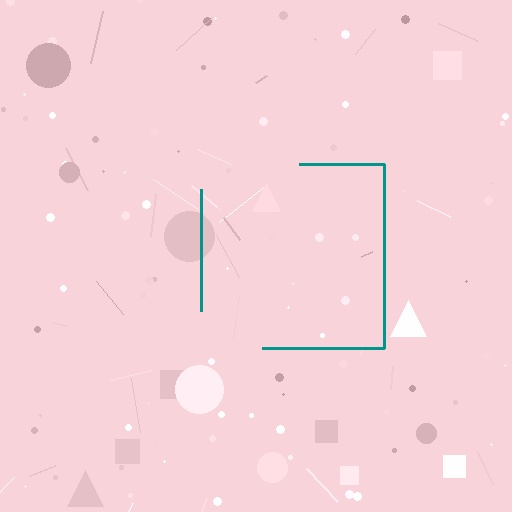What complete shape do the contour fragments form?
The contour fragments form a square.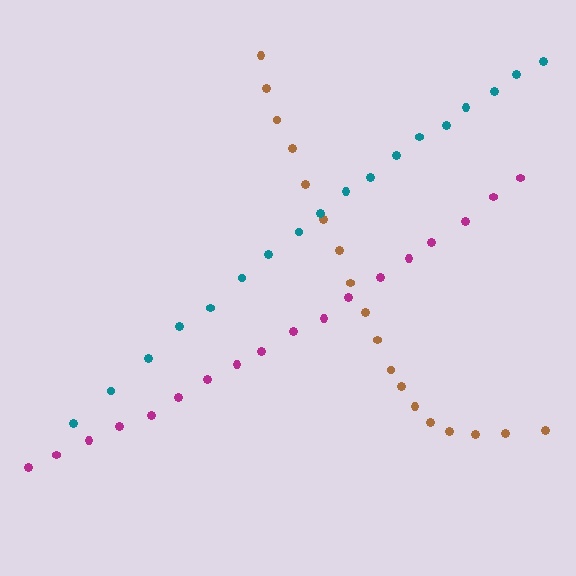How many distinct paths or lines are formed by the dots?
There are 3 distinct paths.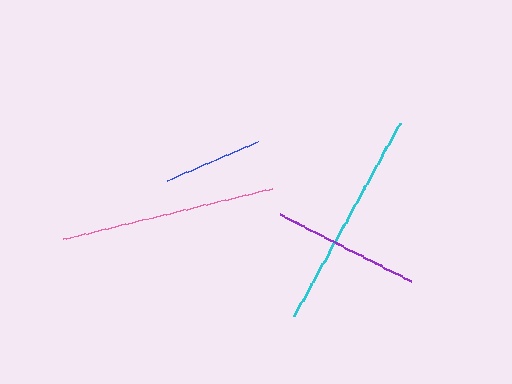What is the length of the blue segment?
The blue segment is approximately 98 pixels long.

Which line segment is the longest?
The cyan line is the longest at approximately 220 pixels.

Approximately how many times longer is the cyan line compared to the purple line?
The cyan line is approximately 1.5 times the length of the purple line.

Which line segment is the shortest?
The blue line is the shortest at approximately 98 pixels.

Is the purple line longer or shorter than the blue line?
The purple line is longer than the blue line.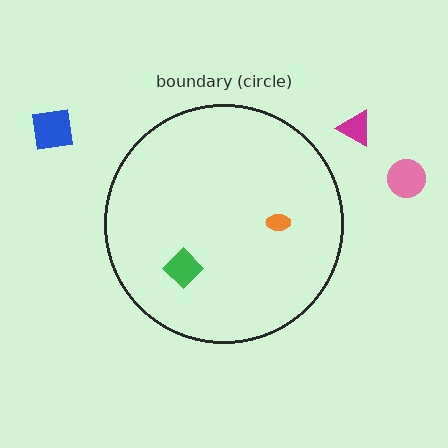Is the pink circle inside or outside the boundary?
Outside.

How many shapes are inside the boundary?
2 inside, 3 outside.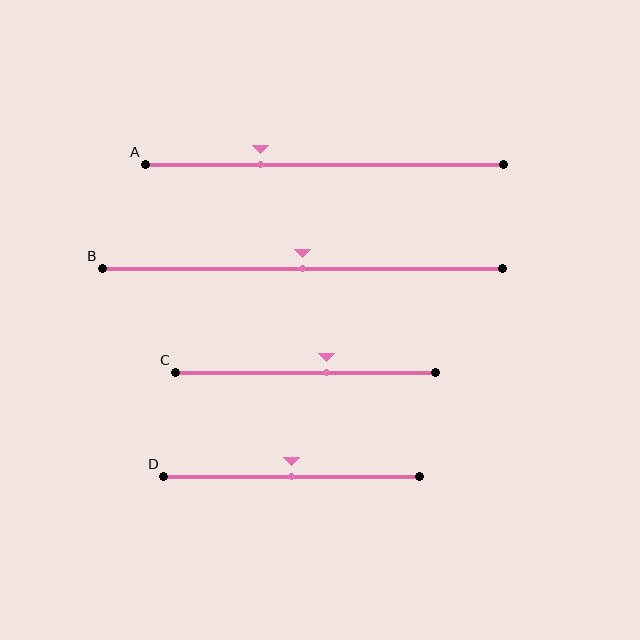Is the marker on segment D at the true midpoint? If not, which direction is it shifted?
Yes, the marker on segment D is at the true midpoint.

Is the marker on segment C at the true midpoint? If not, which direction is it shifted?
No, the marker on segment C is shifted to the right by about 8% of the segment length.